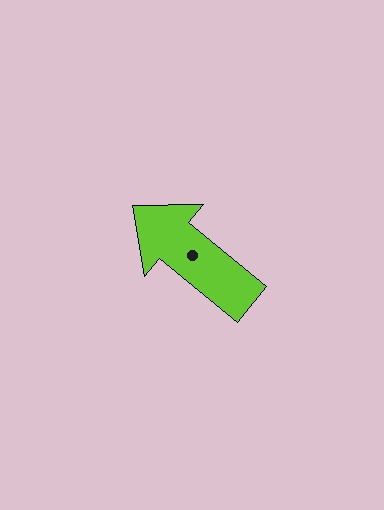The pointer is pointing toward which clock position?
Roughly 10 o'clock.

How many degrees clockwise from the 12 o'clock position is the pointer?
Approximately 310 degrees.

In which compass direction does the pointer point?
Northwest.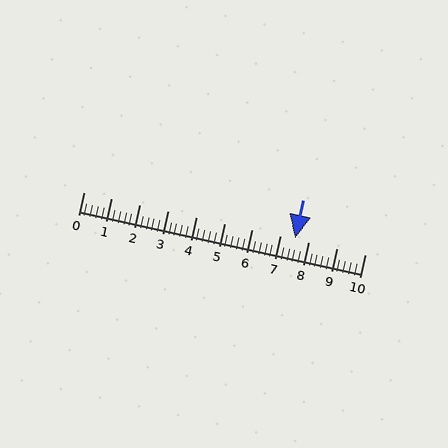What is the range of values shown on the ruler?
The ruler shows values from 0 to 10.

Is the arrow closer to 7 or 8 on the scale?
The arrow is closer to 8.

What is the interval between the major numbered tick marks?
The major tick marks are spaced 1 units apart.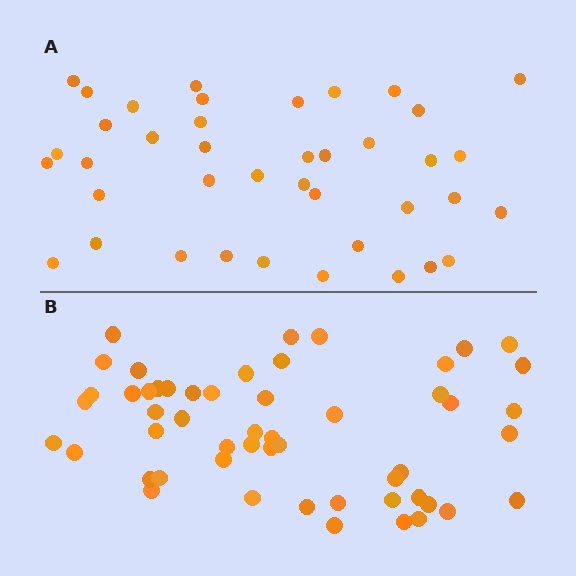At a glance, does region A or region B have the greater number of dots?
Region B (the bottom region) has more dots.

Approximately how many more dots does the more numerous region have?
Region B has approximately 15 more dots than region A.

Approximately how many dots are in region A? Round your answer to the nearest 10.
About 40 dots.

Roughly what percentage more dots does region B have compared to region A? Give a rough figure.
About 30% more.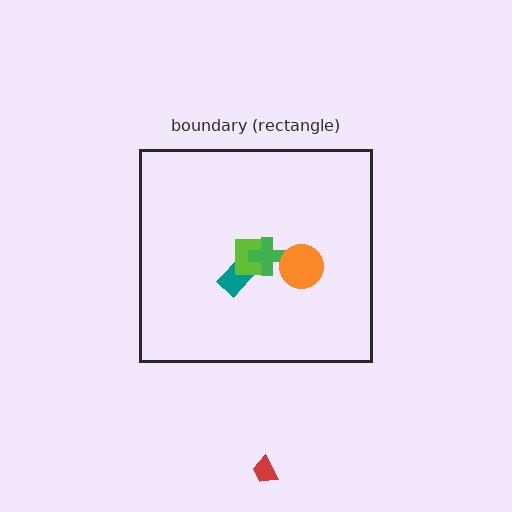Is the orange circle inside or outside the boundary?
Inside.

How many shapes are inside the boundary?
5 inside, 1 outside.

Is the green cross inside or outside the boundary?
Inside.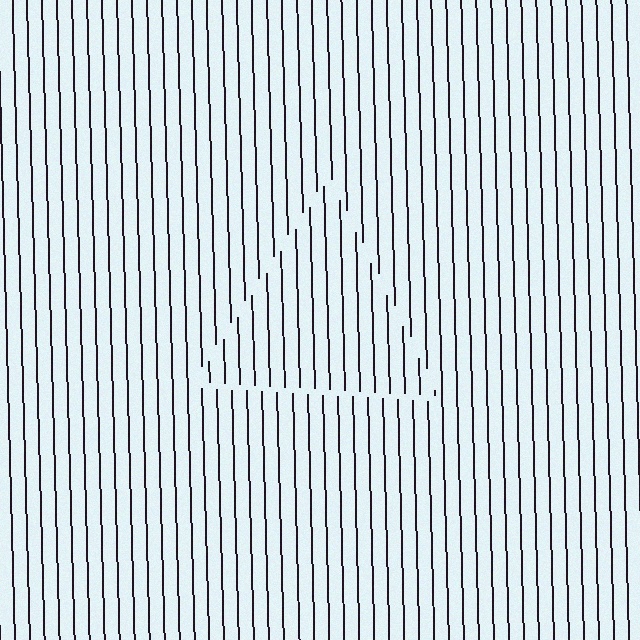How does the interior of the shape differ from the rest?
The interior of the shape contains the same grating, shifted by half a period — the contour is defined by the phase discontinuity where line-ends from the inner and outer gratings abut.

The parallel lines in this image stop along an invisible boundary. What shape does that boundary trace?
An illusory triangle. The interior of the shape contains the same grating, shifted by half a period — the contour is defined by the phase discontinuity where line-ends from the inner and outer gratings abut.